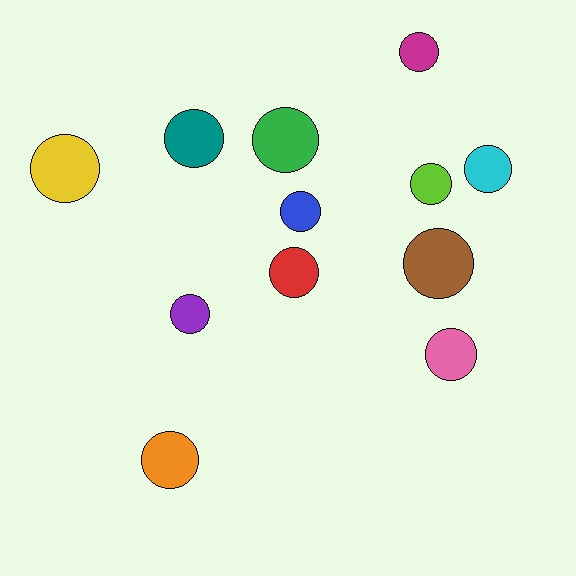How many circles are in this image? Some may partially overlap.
There are 12 circles.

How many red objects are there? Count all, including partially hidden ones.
There is 1 red object.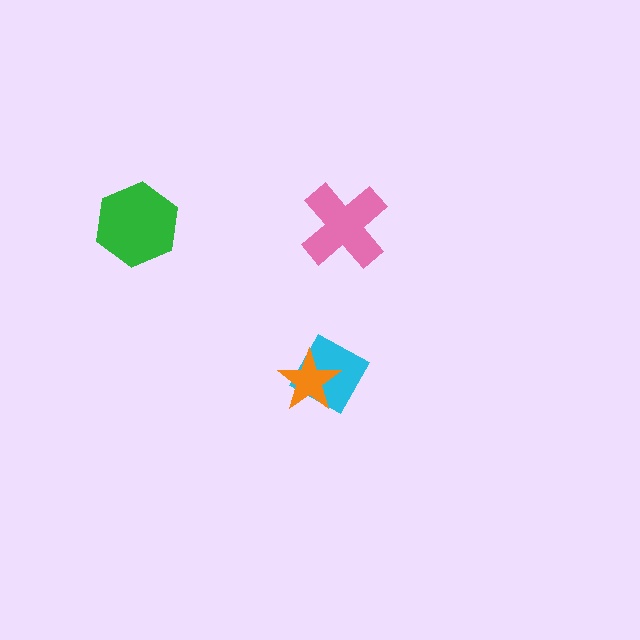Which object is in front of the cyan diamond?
The orange star is in front of the cyan diamond.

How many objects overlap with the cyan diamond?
1 object overlaps with the cyan diamond.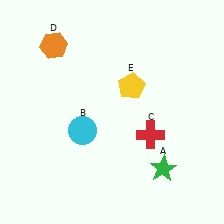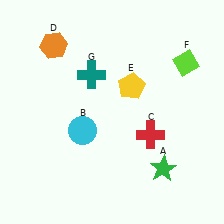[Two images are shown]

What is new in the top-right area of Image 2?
A lime diamond (F) was added in the top-right area of Image 2.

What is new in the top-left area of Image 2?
A teal cross (G) was added in the top-left area of Image 2.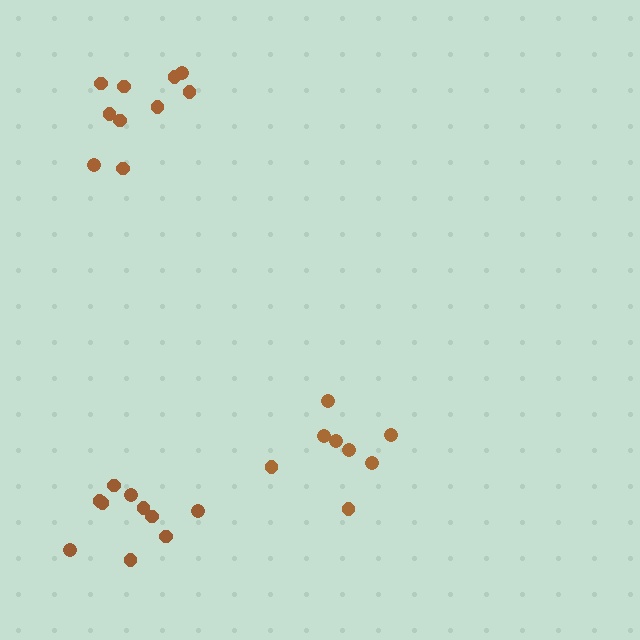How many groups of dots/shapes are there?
There are 3 groups.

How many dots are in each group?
Group 1: 10 dots, Group 2: 10 dots, Group 3: 8 dots (28 total).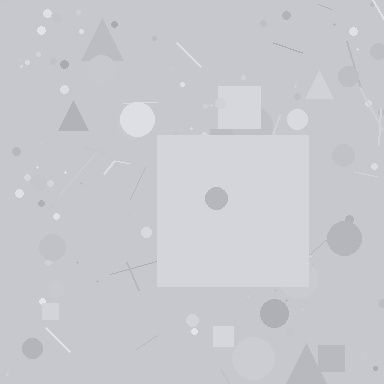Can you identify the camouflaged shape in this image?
The camouflaged shape is a square.